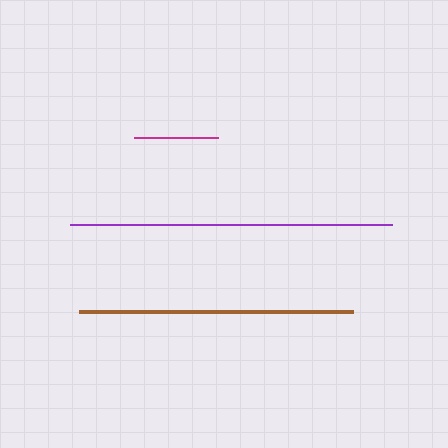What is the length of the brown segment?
The brown segment is approximately 274 pixels long.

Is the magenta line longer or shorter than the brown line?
The brown line is longer than the magenta line.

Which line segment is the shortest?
The magenta line is the shortest at approximately 85 pixels.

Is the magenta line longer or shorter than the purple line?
The purple line is longer than the magenta line.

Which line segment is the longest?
The purple line is the longest at approximately 322 pixels.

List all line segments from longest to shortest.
From longest to shortest: purple, brown, magenta.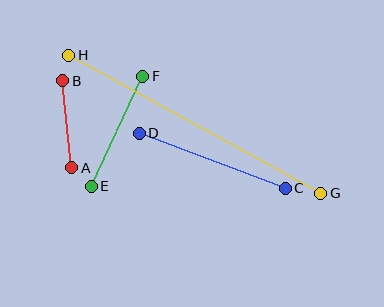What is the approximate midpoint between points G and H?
The midpoint is at approximately (195, 124) pixels.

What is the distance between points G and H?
The distance is approximately 288 pixels.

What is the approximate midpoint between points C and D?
The midpoint is at approximately (212, 161) pixels.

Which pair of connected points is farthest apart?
Points G and H are farthest apart.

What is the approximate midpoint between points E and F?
The midpoint is at approximately (117, 131) pixels.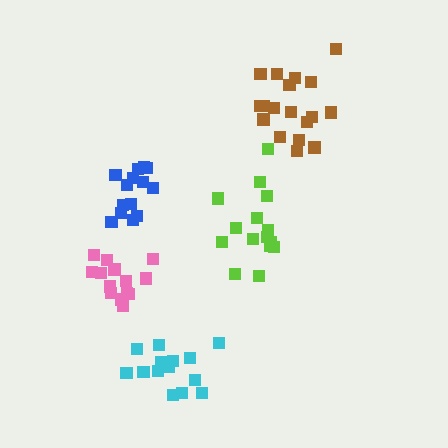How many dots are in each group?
Group 1: 15 dots, Group 2: 18 dots, Group 3: 15 dots, Group 4: 14 dots, Group 5: 14 dots (76 total).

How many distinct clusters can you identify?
There are 5 distinct clusters.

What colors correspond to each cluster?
The clusters are colored: lime, brown, blue, pink, cyan.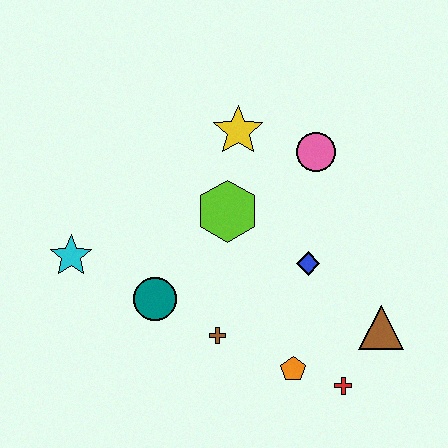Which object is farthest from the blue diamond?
The cyan star is farthest from the blue diamond.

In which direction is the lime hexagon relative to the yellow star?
The lime hexagon is below the yellow star.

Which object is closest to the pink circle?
The yellow star is closest to the pink circle.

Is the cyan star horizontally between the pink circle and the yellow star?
No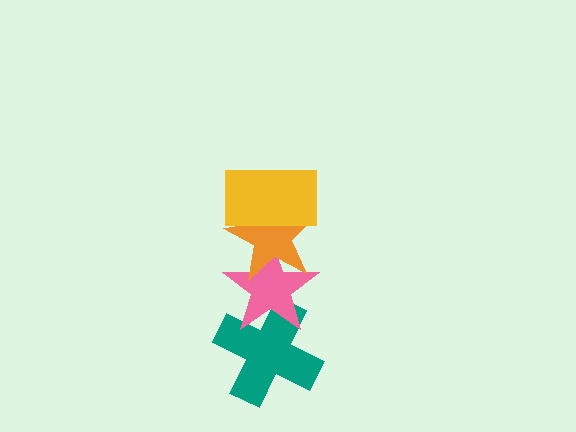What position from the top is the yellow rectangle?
The yellow rectangle is 1st from the top.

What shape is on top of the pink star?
The orange star is on top of the pink star.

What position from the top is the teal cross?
The teal cross is 4th from the top.